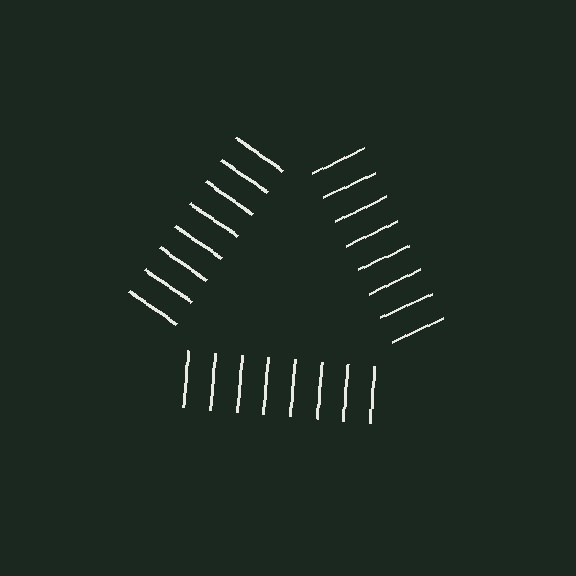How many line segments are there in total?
24 — 8 along each of the 3 edges.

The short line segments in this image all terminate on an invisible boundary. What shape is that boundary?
An illusory triangle — the line segments terminate on its edges but no continuous stroke is drawn.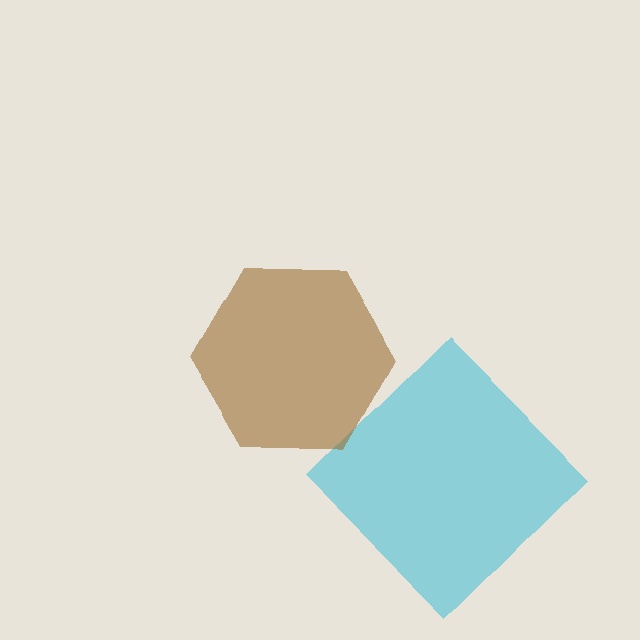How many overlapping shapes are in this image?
There are 2 overlapping shapes in the image.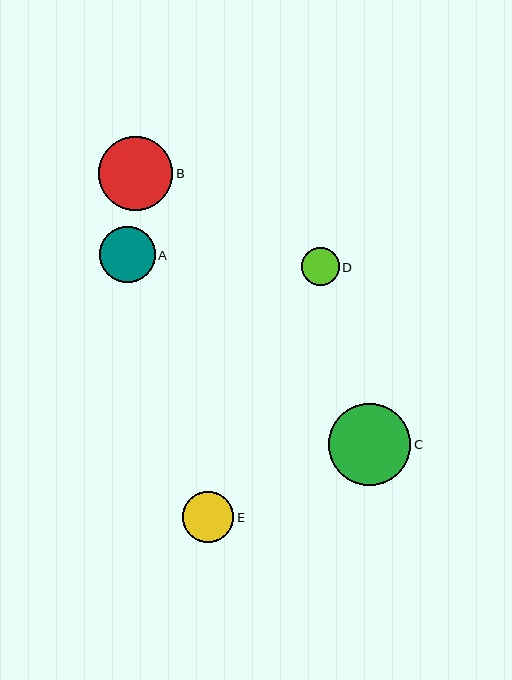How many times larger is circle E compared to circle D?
Circle E is approximately 1.4 times the size of circle D.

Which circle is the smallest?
Circle D is the smallest with a size of approximately 38 pixels.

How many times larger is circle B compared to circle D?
Circle B is approximately 2.0 times the size of circle D.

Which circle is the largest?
Circle C is the largest with a size of approximately 83 pixels.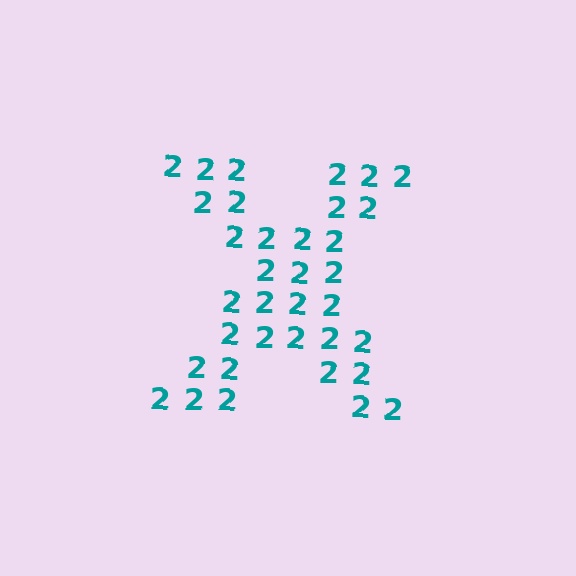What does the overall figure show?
The overall figure shows the letter X.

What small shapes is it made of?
It is made of small digit 2's.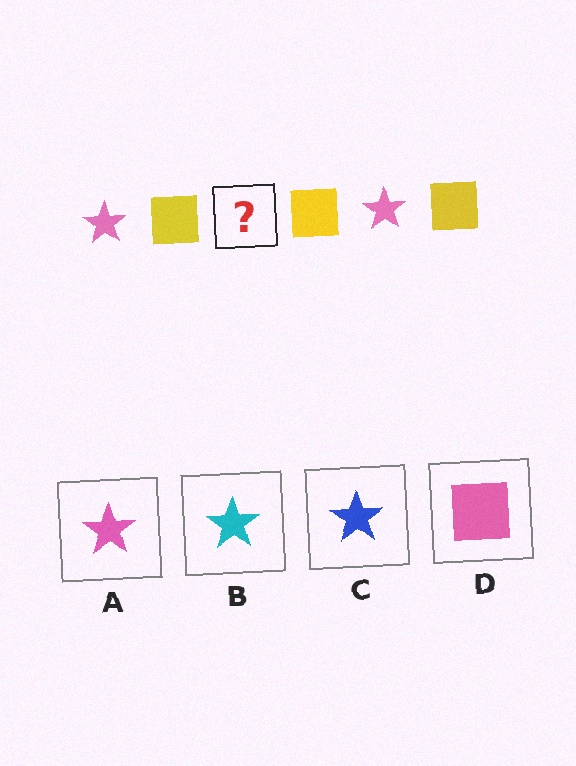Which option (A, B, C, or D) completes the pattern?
A.